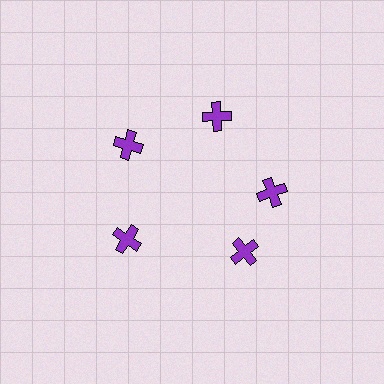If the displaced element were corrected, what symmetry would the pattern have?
It would have 5-fold rotational symmetry — the pattern would map onto itself every 72 degrees.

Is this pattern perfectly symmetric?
No. The 5 purple crosses are arranged in a ring, but one element near the 5 o'clock position is rotated out of alignment along the ring, breaking the 5-fold rotational symmetry.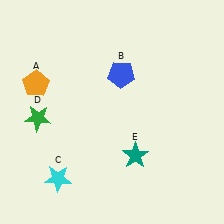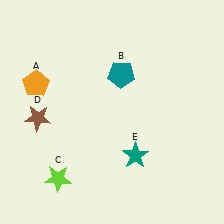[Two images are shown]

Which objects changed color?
B changed from blue to teal. C changed from cyan to lime. D changed from green to brown.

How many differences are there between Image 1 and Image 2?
There are 3 differences between the two images.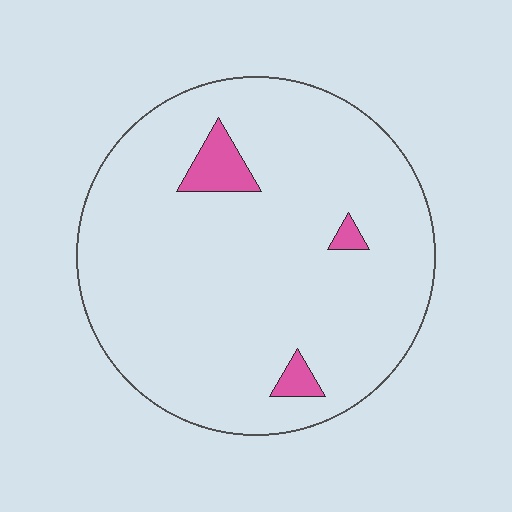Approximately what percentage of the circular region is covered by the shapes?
Approximately 5%.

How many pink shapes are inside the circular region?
3.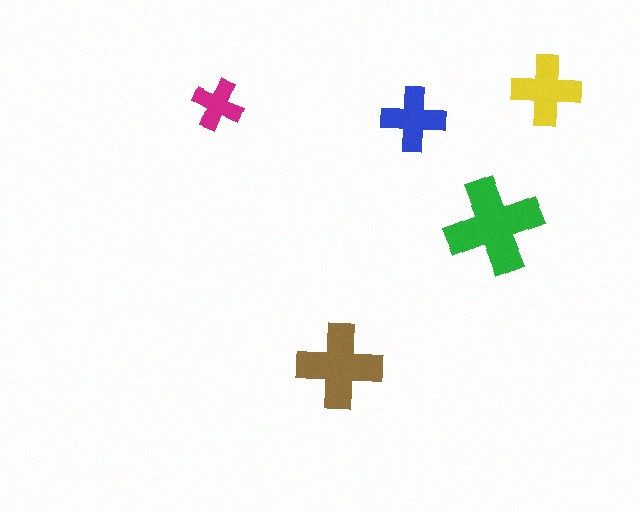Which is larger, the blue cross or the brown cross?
The brown one.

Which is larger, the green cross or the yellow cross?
The green one.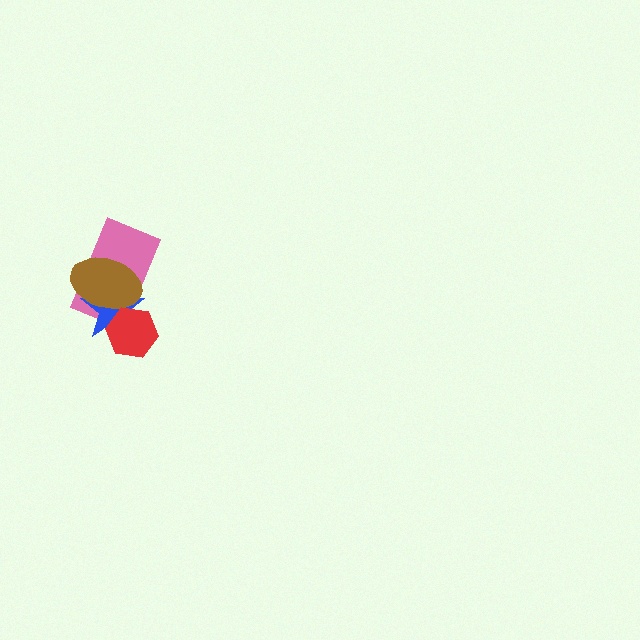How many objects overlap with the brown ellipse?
3 objects overlap with the brown ellipse.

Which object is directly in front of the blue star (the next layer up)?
The brown ellipse is directly in front of the blue star.